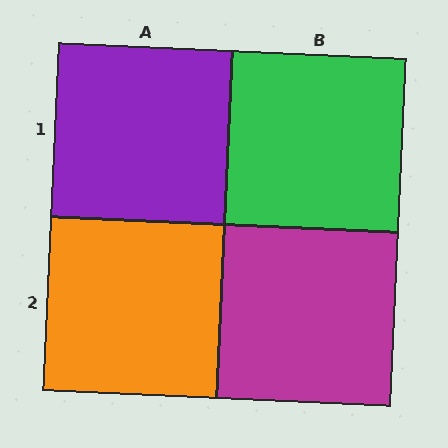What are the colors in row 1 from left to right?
Purple, green.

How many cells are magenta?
1 cell is magenta.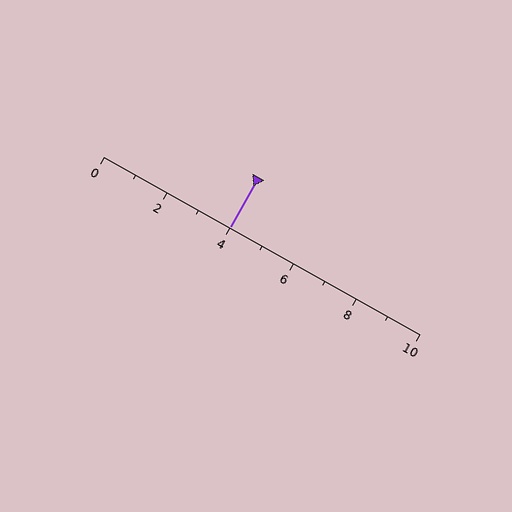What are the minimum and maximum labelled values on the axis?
The axis runs from 0 to 10.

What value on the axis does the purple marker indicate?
The marker indicates approximately 4.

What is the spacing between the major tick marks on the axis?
The major ticks are spaced 2 apart.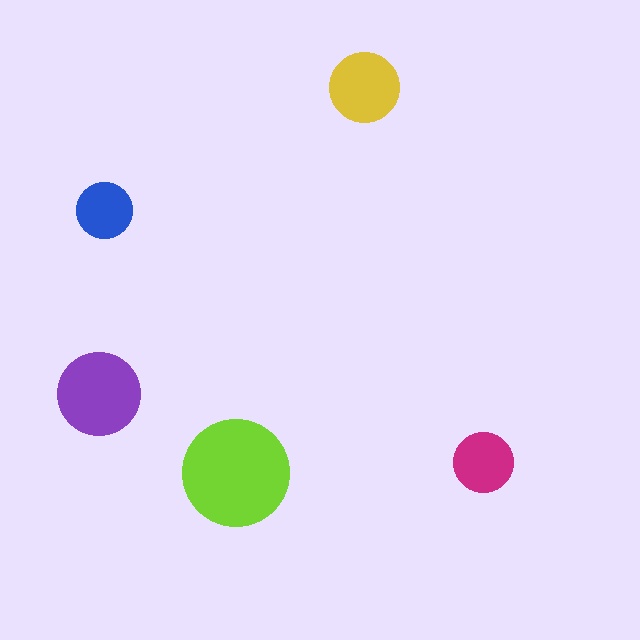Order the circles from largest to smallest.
the lime one, the purple one, the yellow one, the magenta one, the blue one.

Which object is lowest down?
The lime circle is bottommost.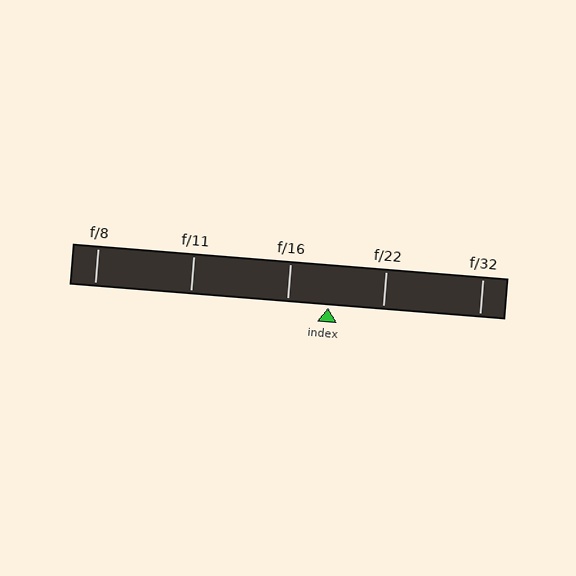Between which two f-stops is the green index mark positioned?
The index mark is between f/16 and f/22.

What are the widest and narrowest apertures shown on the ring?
The widest aperture shown is f/8 and the narrowest is f/32.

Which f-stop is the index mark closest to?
The index mark is closest to f/16.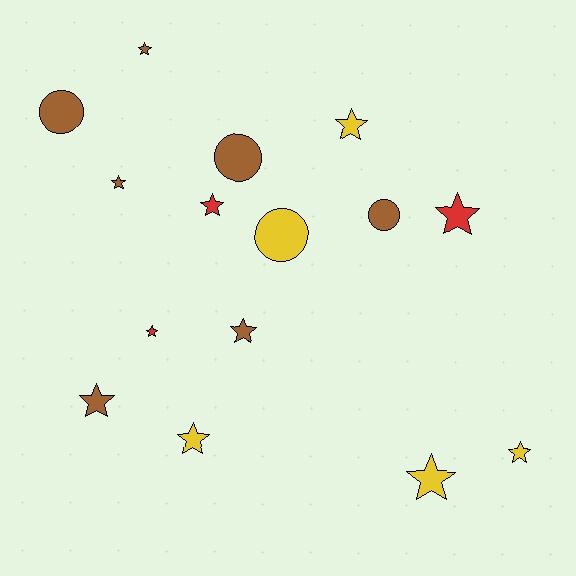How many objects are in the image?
There are 15 objects.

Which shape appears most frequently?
Star, with 11 objects.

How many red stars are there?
There are 3 red stars.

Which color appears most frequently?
Brown, with 7 objects.